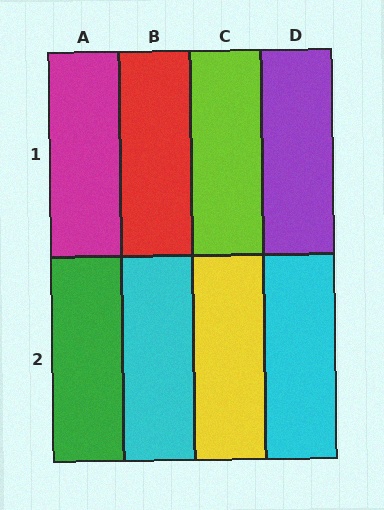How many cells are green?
1 cell is green.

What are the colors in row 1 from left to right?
Magenta, red, lime, purple.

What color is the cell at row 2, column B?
Cyan.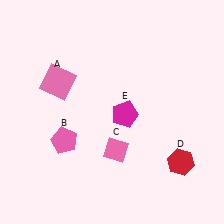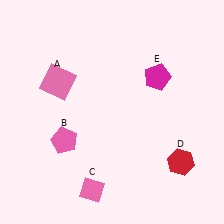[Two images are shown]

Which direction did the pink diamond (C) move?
The pink diamond (C) moved down.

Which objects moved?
The objects that moved are: the pink diamond (C), the magenta pentagon (E).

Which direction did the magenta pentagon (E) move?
The magenta pentagon (E) moved up.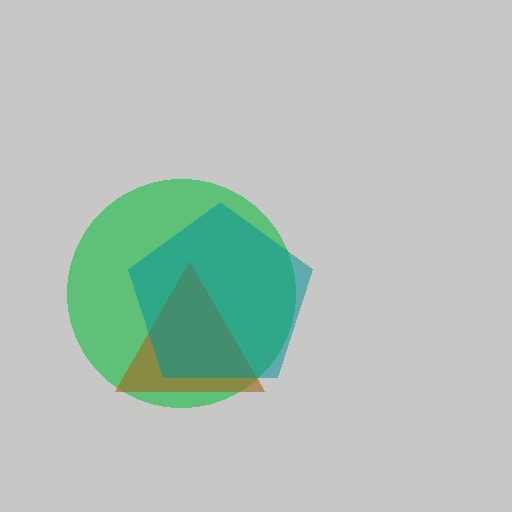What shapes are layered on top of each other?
The layered shapes are: a green circle, a brown triangle, a teal pentagon.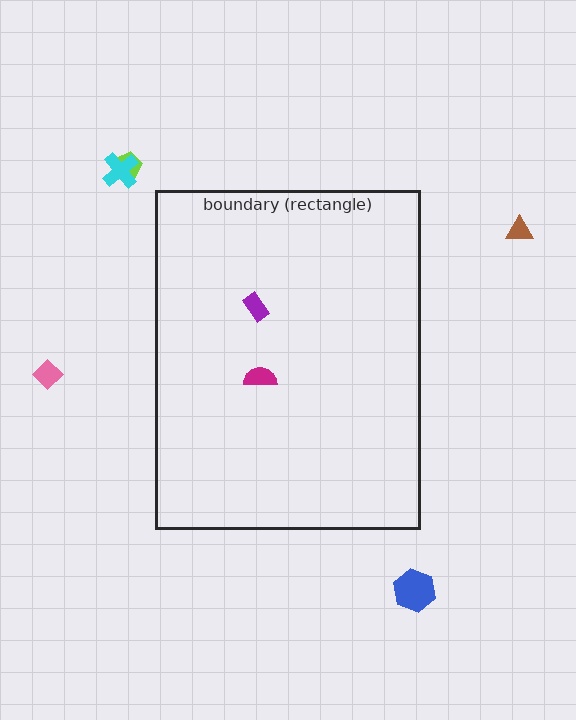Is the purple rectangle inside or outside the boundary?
Inside.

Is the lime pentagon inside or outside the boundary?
Outside.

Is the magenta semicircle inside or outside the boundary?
Inside.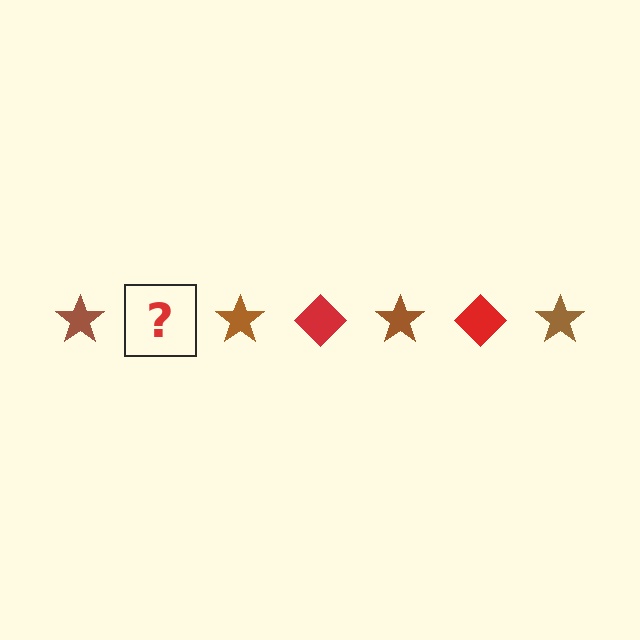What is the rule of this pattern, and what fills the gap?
The rule is that the pattern alternates between brown star and red diamond. The gap should be filled with a red diamond.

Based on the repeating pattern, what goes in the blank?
The blank should be a red diamond.